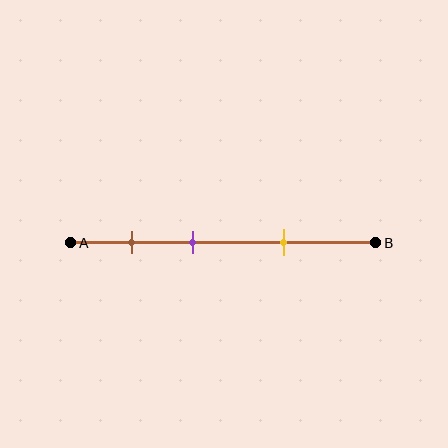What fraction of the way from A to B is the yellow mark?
The yellow mark is approximately 70% (0.7) of the way from A to B.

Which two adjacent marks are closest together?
The brown and purple marks are the closest adjacent pair.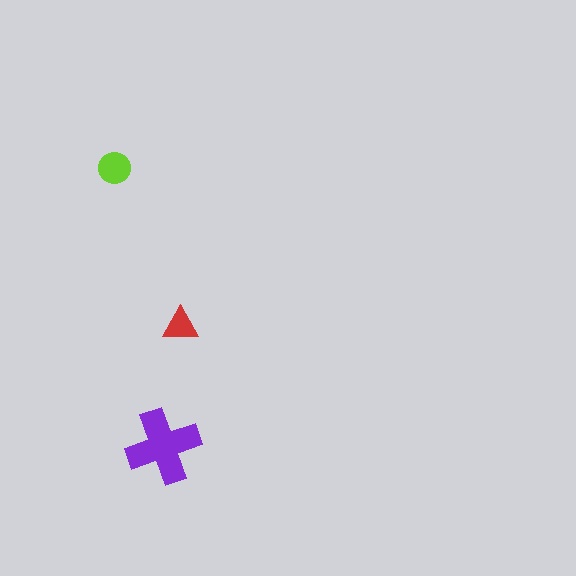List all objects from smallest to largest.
The red triangle, the lime circle, the purple cross.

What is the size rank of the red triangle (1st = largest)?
3rd.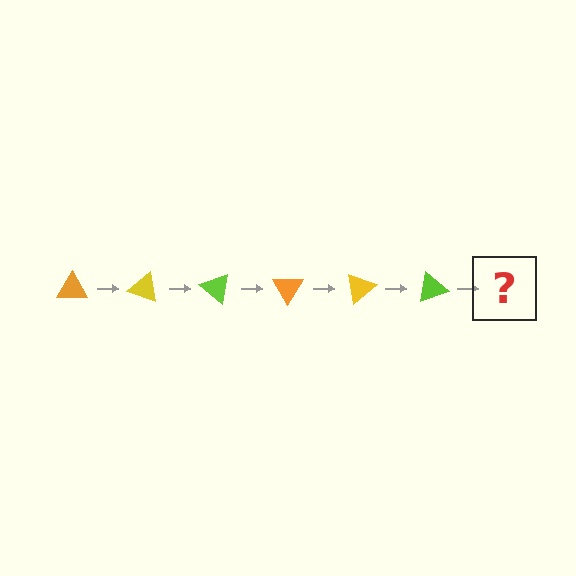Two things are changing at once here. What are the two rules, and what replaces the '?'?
The two rules are that it rotates 20 degrees each step and the color cycles through orange, yellow, and lime. The '?' should be an orange triangle, rotated 120 degrees from the start.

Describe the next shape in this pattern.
It should be an orange triangle, rotated 120 degrees from the start.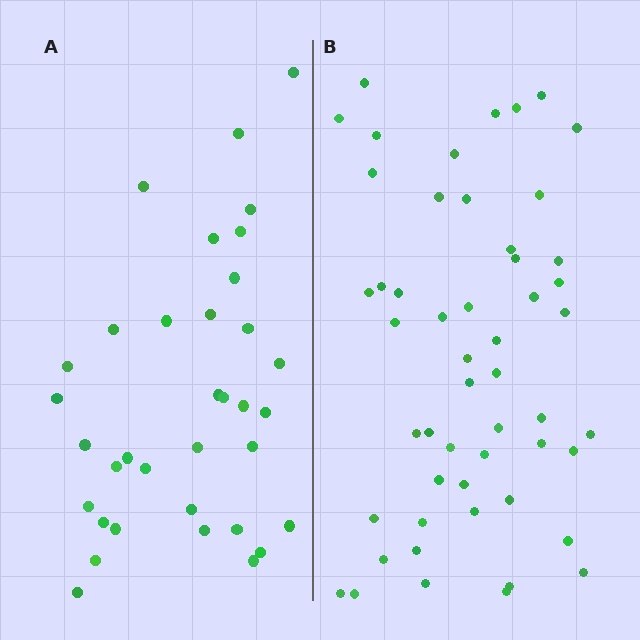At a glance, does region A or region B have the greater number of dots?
Region B (the right region) has more dots.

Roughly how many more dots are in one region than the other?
Region B has approximately 15 more dots than region A.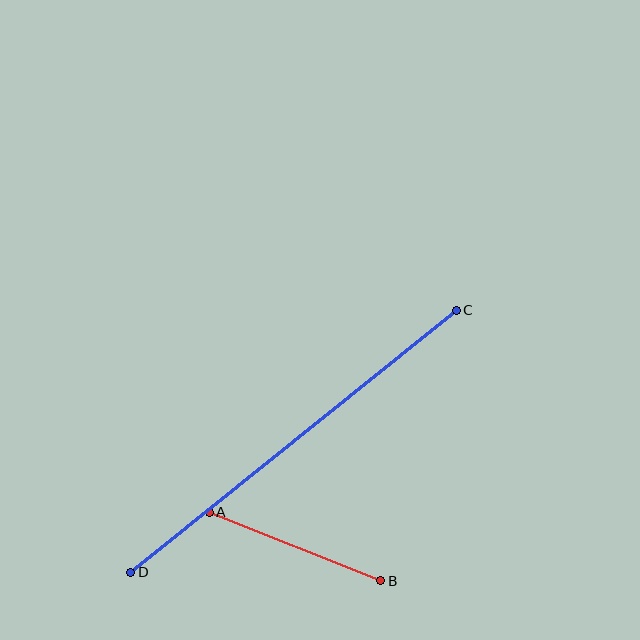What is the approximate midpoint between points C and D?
The midpoint is at approximately (294, 441) pixels.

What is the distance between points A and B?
The distance is approximately 185 pixels.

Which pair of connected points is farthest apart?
Points C and D are farthest apart.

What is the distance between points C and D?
The distance is approximately 418 pixels.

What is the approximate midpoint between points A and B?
The midpoint is at approximately (295, 546) pixels.